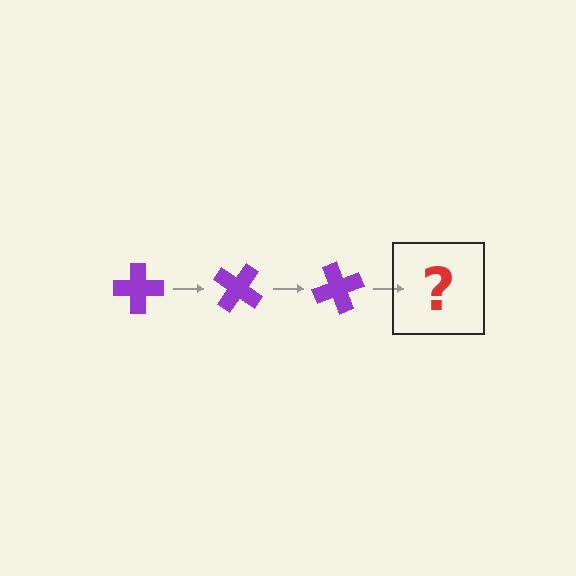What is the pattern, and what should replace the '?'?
The pattern is that the cross rotates 35 degrees each step. The '?' should be a purple cross rotated 105 degrees.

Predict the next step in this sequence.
The next step is a purple cross rotated 105 degrees.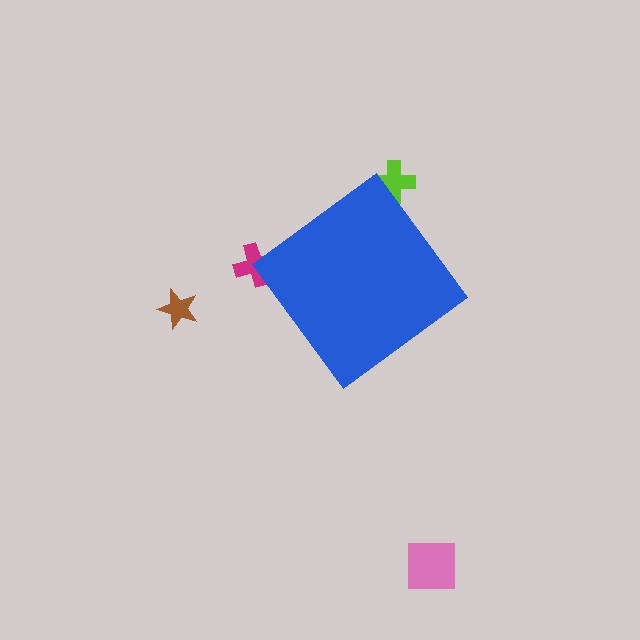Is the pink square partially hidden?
No, the pink square is fully visible.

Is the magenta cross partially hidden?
Yes, the magenta cross is partially hidden behind the blue diamond.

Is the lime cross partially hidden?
Yes, the lime cross is partially hidden behind the blue diamond.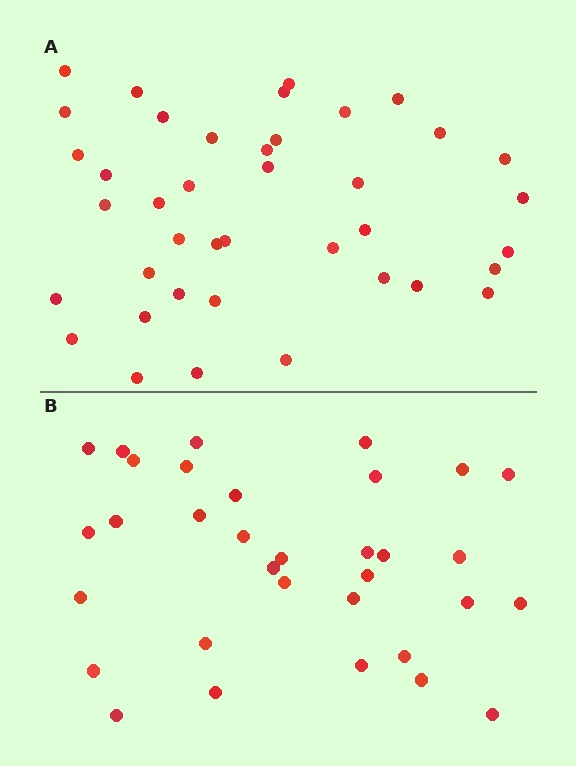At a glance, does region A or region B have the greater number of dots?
Region A (the top region) has more dots.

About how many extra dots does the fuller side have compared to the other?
Region A has roughly 8 or so more dots than region B.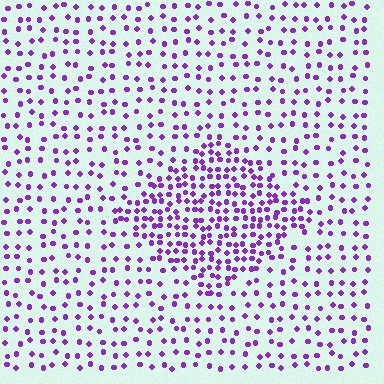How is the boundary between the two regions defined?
The boundary is defined by a change in element density (approximately 2.1x ratio). All elements are the same color, size, and shape.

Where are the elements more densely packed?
The elements are more densely packed inside the diamond boundary.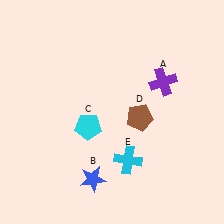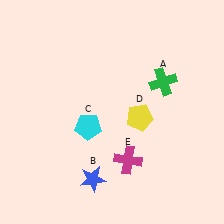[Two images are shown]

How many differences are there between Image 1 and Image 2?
There are 3 differences between the two images.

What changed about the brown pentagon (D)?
In Image 1, D is brown. In Image 2, it changed to yellow.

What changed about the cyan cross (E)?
In Image 1, E is cyan. In Image 2, it changed to magenta.